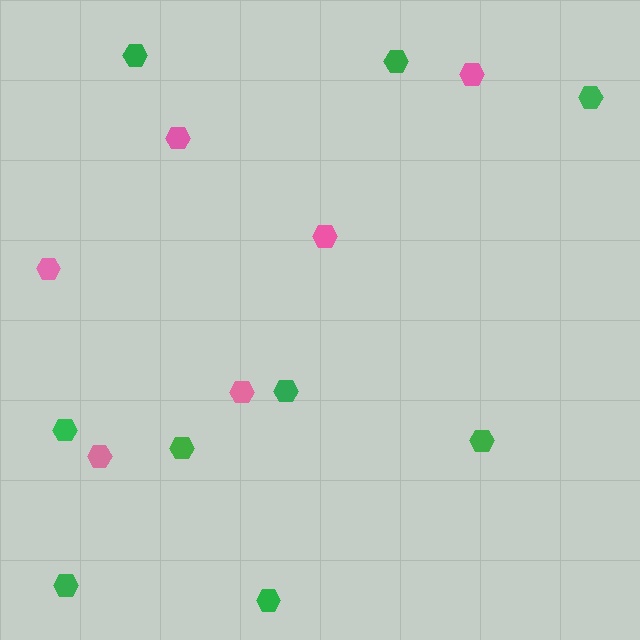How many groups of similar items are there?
There are 2 groups: one group of green hexagons (9) and one group of pink hexagons (6).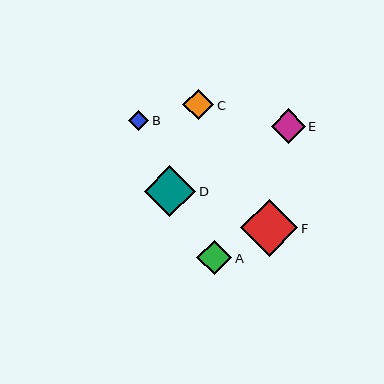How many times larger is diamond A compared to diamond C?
Diamond A is approximately 1.1 times the size of diamond C.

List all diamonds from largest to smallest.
From largest to smallest: F, D, A, E, C, B.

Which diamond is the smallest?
Diamond B is the smallest with a size of approximately 20 pixels.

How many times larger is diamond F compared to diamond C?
Diamond F is approximately 1.8 times the size of diamond C.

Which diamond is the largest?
Diamond F is the largest with a size of approximately 57 pixels.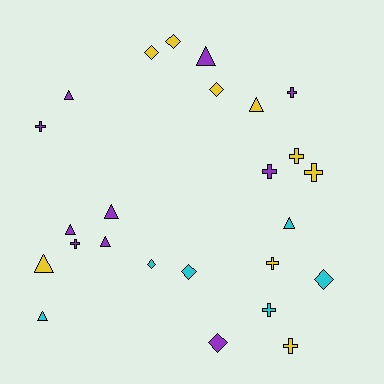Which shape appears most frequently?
Triangle, with 9 objects.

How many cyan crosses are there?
There is 1 cyan cross.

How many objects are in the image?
There are 25 objects.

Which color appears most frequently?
Purple, with 10 objects.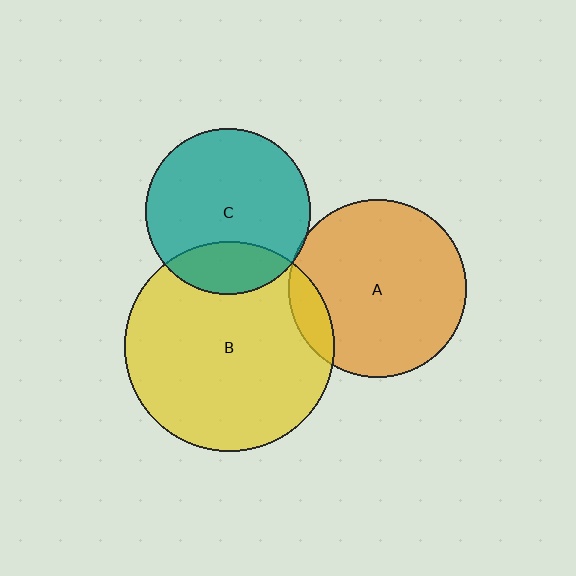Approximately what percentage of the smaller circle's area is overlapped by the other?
Approximately 10%.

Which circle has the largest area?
Circle B (yellow).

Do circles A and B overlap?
Yes.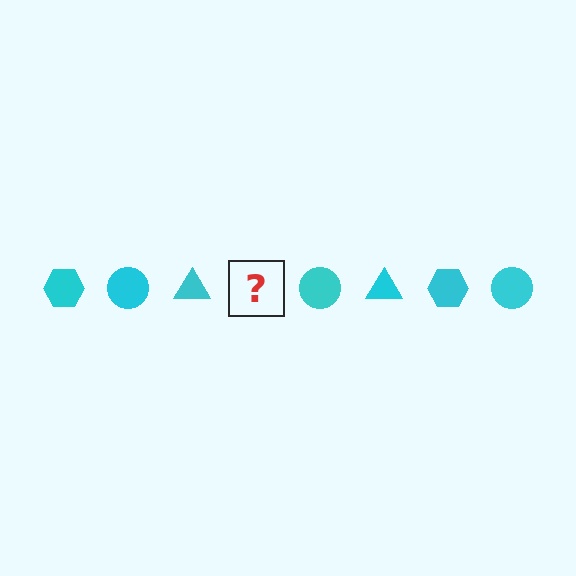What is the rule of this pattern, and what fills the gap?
The rule is that the pattern cycles through hexagon, circle, triangle shapes in cyan. The gap should be filled with a cyan hexagon.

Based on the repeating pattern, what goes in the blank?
The blank should be a cyan hexagon.